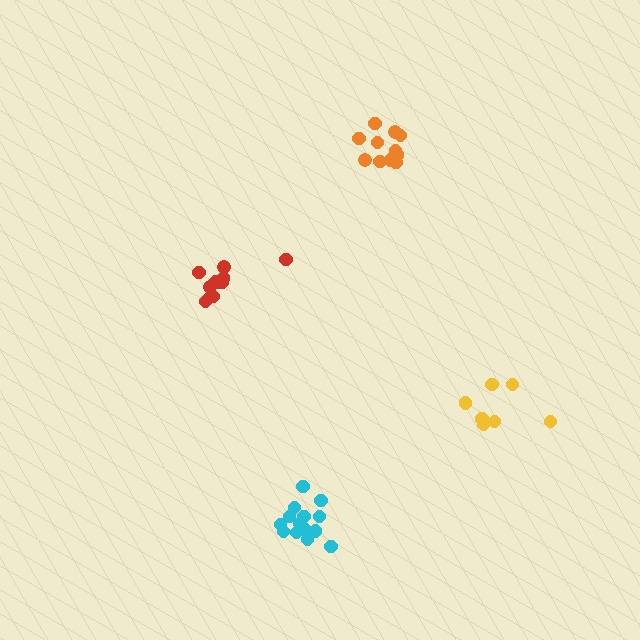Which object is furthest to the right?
The yellow cluster is rightmost.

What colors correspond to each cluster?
The clusters are colored: orange, red, yellow, cyan.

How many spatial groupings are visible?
There are 4 spatial groupings.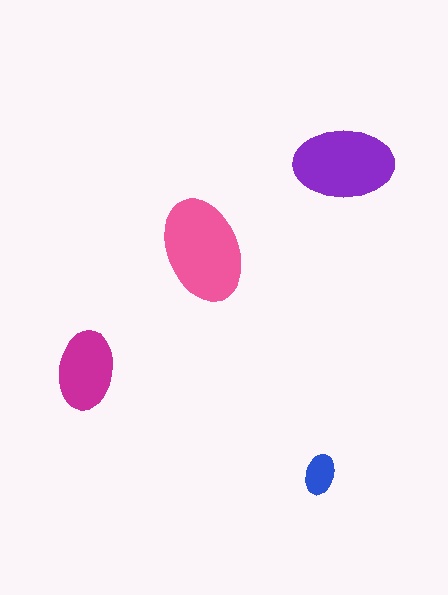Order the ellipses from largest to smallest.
the pink one, the purple one, the magenta one, the blue one.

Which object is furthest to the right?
The purple ellipse is rightmost.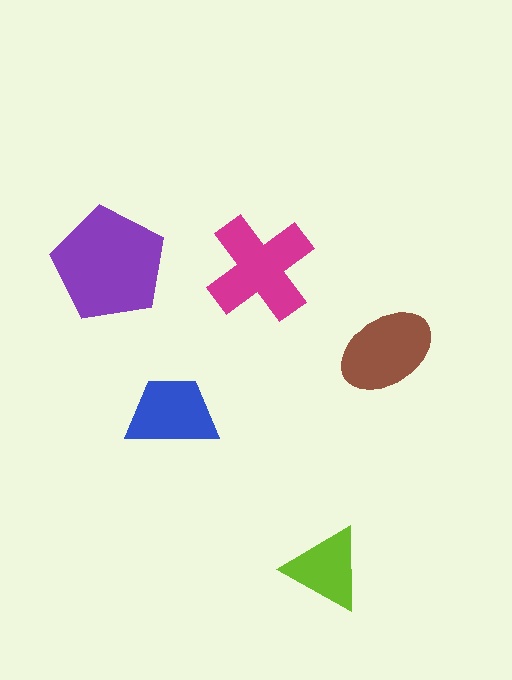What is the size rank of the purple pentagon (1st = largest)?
1st.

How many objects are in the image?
There are 5 objects in the image.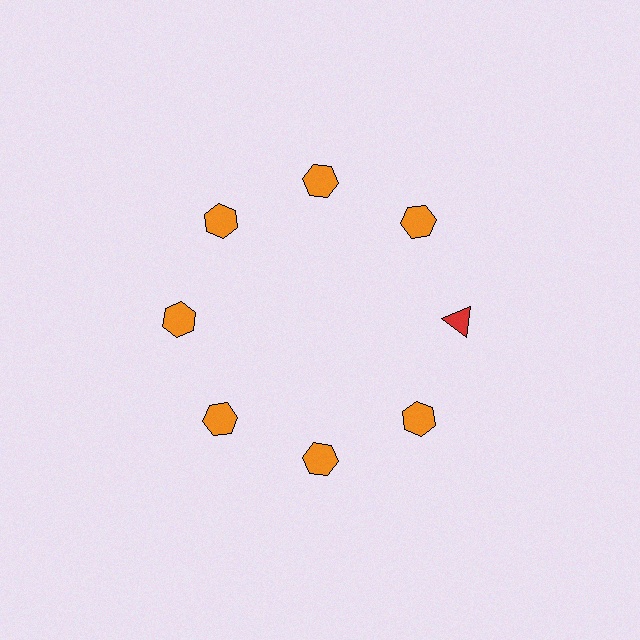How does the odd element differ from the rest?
It differs in both color (red instead of orange) and shape (triangle instead of hexagon).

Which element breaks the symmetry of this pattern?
The red triangle at roughly the 3 o'clock position breaks the symmetry. All other shapes are orange hexagons.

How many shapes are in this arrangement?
There are 8 shapes arranged in a ring pattern.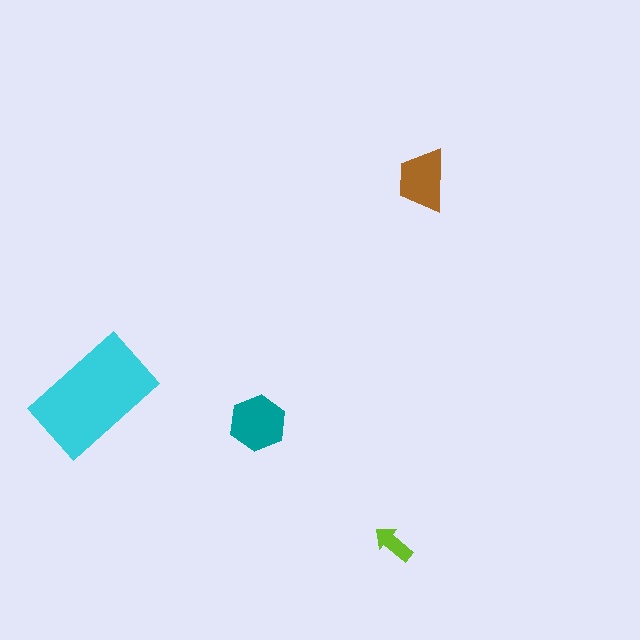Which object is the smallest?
The lime arrow.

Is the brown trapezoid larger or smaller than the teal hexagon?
Smaller.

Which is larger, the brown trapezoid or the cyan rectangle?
The cyan rectangle.